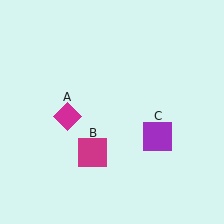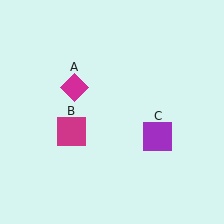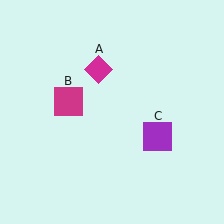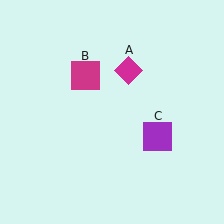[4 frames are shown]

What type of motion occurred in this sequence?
The magenta diamond (object A), magenta square (object B) rotated clockwise around the center of the scene.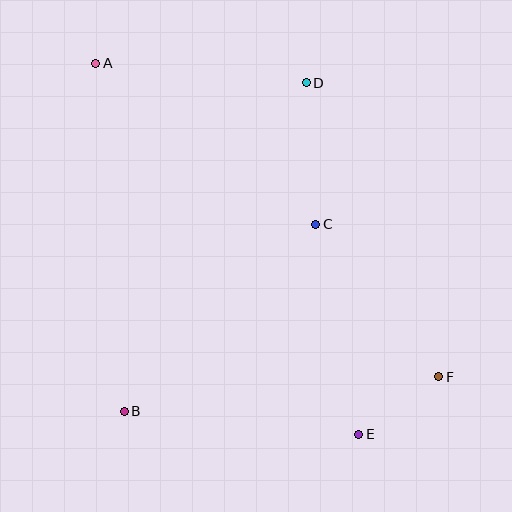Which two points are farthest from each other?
Points A and F are farthest from each other.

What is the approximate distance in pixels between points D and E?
The distance between D and E is approximately 355 pixels.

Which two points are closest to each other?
Points E and F are closest to each other.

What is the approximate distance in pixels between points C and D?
The distance between C and D is approximately 141 pixels.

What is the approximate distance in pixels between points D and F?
The distance between D and F is approximately 322 pixels.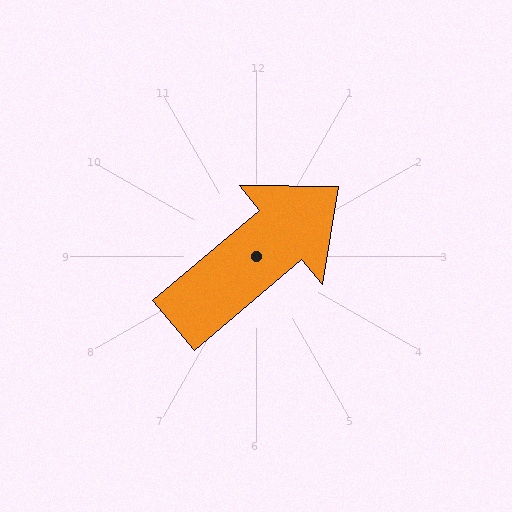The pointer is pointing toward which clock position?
Roughly 2 o'clock.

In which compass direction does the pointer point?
Northeast.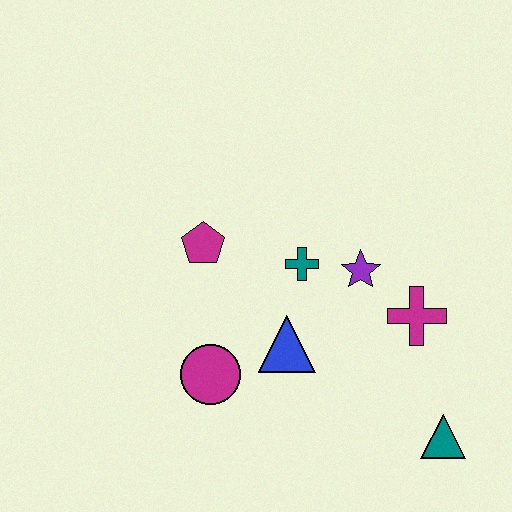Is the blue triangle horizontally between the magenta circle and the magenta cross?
Yes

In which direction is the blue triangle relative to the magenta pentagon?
The blue triangle is below the magenta pentagon.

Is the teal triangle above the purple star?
No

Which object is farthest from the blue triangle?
The teal triangle is farthest from the blue triangle.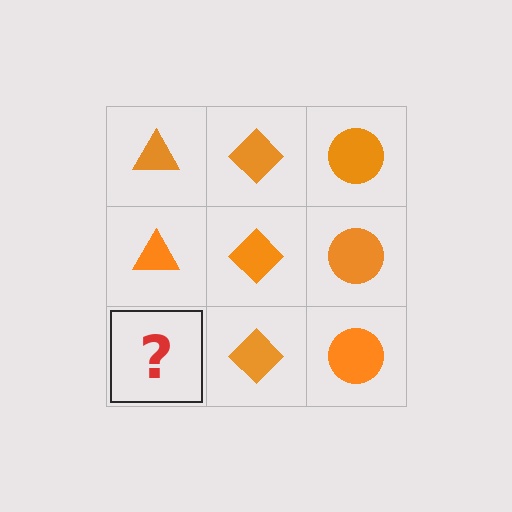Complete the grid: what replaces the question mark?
The question mark should be replaced with an orange triangle.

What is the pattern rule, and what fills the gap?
The rule is that each column has a consistent shape. The gap should be filled with an orange triangle.